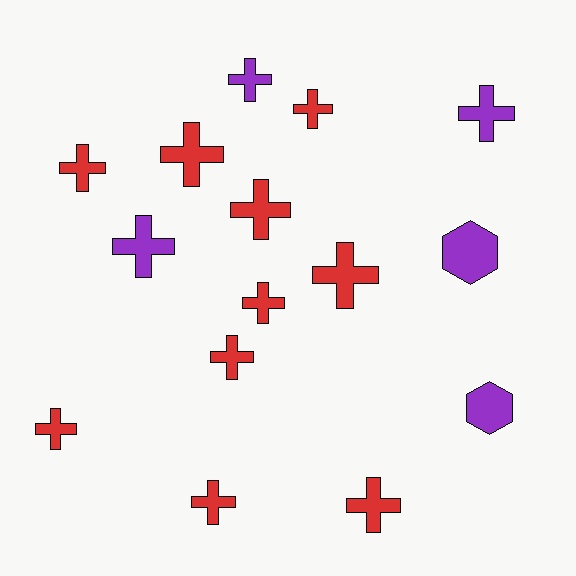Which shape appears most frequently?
Cross, with 13 objects.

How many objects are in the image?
There are 15 objects.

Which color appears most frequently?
Red, with 10 objects.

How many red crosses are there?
There are 10 red crosses.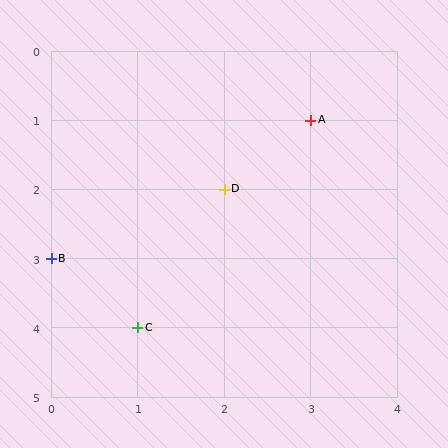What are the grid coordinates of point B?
Point B is at grid coordinates (0, 3).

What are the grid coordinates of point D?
Point D is at grid coordinates (2, 2).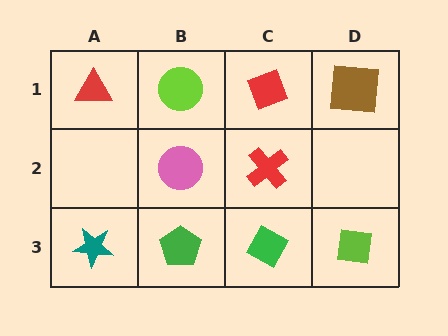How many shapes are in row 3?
4 shapes.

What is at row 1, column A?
A red triangle.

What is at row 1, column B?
A lime circle.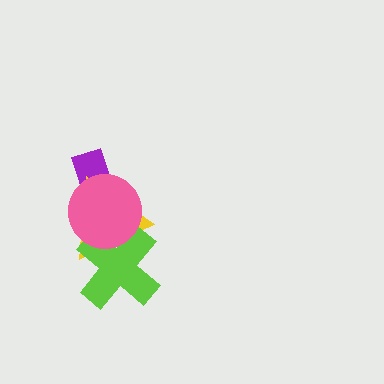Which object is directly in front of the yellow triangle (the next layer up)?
The lime cross is directly in front of the yellow triangle.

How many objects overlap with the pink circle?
3 objects overlap with the pink circle.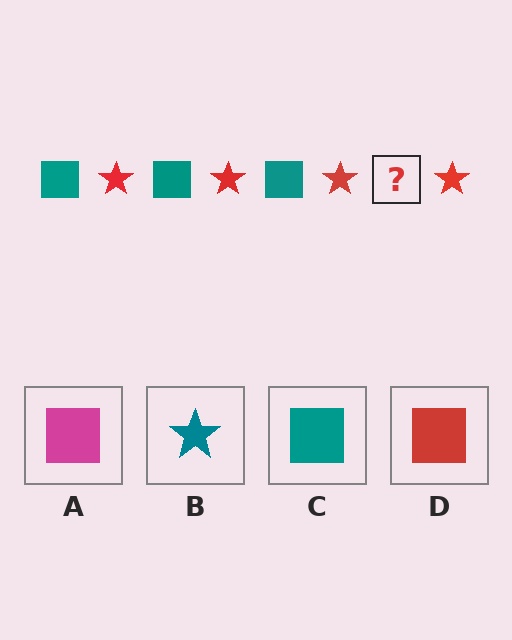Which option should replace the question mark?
Option C.